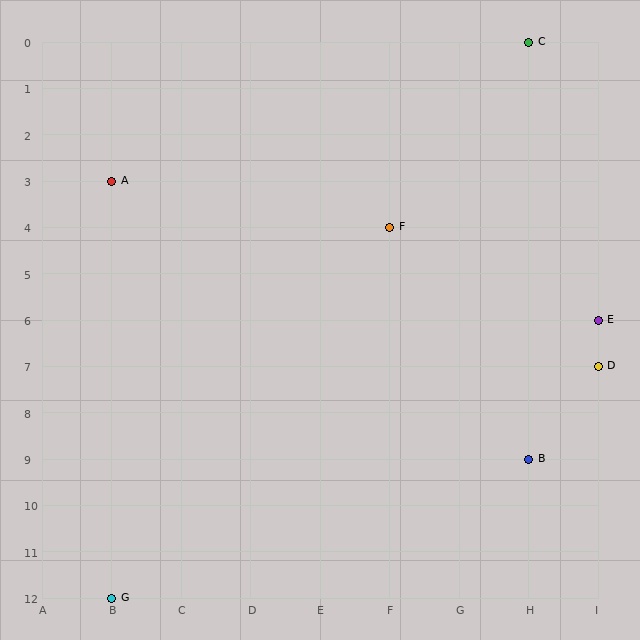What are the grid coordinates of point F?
Point F is at grid coordinates (F, 4).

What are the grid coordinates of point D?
Point D is at grid coordinates (I, 7).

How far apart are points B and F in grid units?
Points B and F are 2 columns and 5 rows apart (about 5.4 grid units diagonally).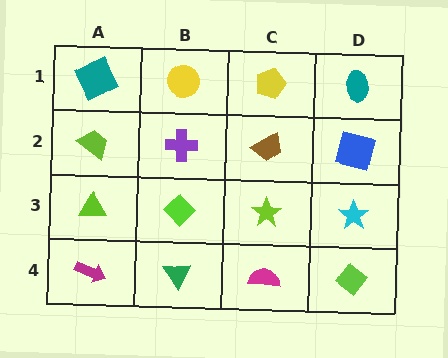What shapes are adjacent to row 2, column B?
A yellow circle (row 1, column B), a lime diamond (row 3, column B), a lime trapezoid (row 2, column A), a brown trapezoid (row 2, column C).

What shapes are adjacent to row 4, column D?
A cyan star (row 3, column D), a magenta semicircle (row 4, column C).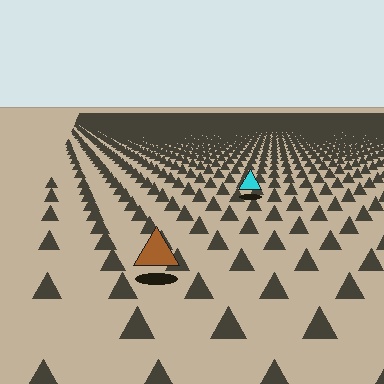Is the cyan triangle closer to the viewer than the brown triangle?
No. The brown triangle is closer — you can tell from the texture gradient: the ground texture is coarser near it.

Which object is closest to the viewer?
The brown triangle is closest. The texture marks near it are larger and more spread out.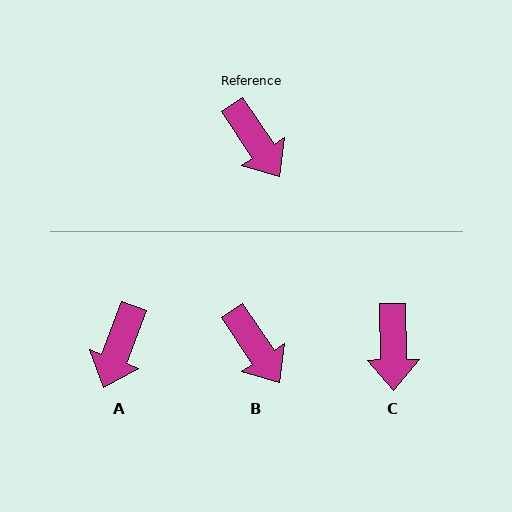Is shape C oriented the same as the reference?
No, it is off by about 33 degrees.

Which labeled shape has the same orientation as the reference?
B.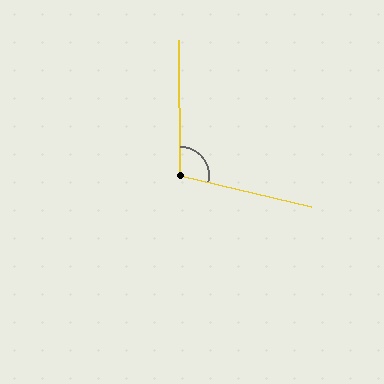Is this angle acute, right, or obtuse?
It is obtuse.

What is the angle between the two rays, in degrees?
Approximately 103 degrees.